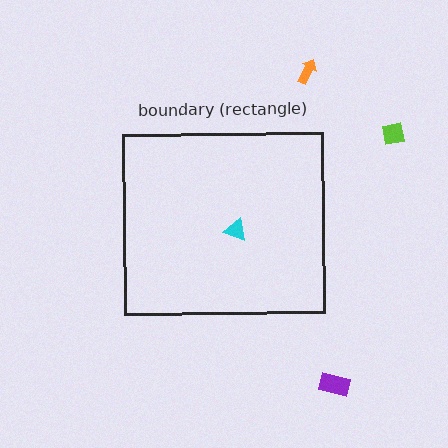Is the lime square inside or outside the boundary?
Outside.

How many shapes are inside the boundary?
1 inside, 3 outside.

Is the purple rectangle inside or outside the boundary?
Outside.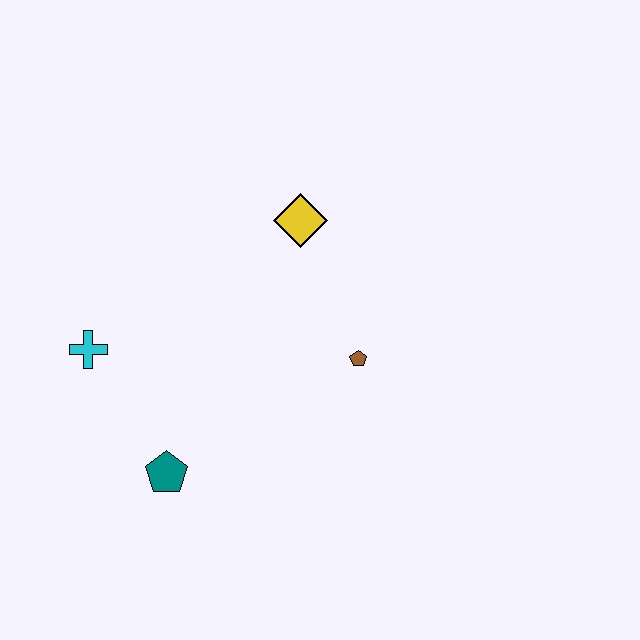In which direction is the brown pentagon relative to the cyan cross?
The brown pentagon is to the right of the cyan cross.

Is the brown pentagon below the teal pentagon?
No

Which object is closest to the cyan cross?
The teal pentagon is closest to the cyan cross.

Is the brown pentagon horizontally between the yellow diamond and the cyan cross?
No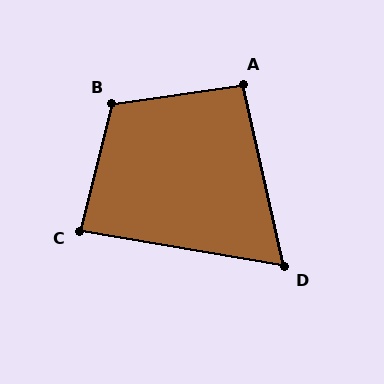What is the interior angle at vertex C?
Approximately 86 degrees (approximately right).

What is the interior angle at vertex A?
Approximately 94 degrees (approximately right).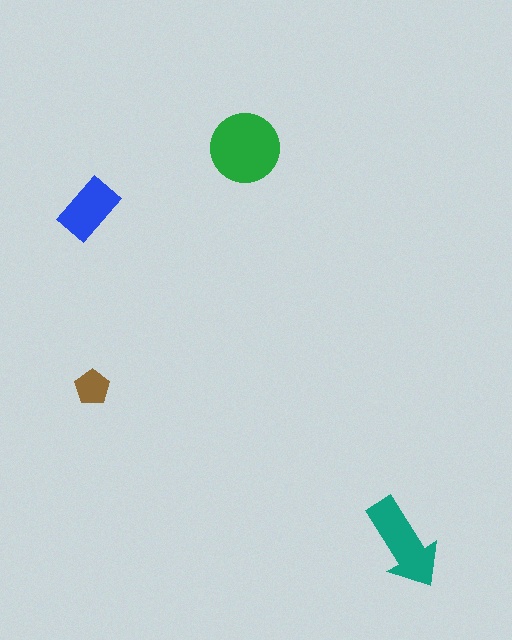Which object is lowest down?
The teal arrow is bottommost.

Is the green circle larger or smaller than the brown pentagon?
Larger.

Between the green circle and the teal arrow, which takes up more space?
The green circle.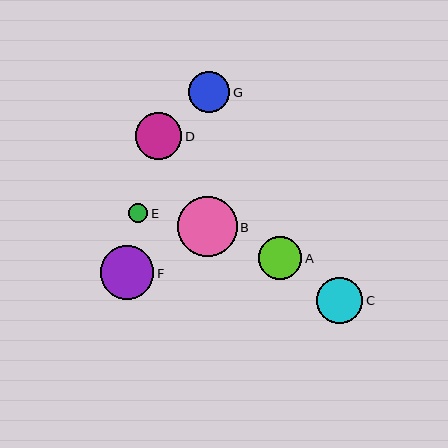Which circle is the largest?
Circle B is the largest with a size of approximately 60 pixels.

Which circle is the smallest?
Circle E is the smallest with a size of approximately 19 pixels.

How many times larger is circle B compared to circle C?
Circle B is approximately 1.3 times the size of circle C.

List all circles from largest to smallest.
From largest to smallest: B, F, D, C, A, G, E.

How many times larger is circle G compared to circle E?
Circle G is approximately 2.2 times the size of circle E.